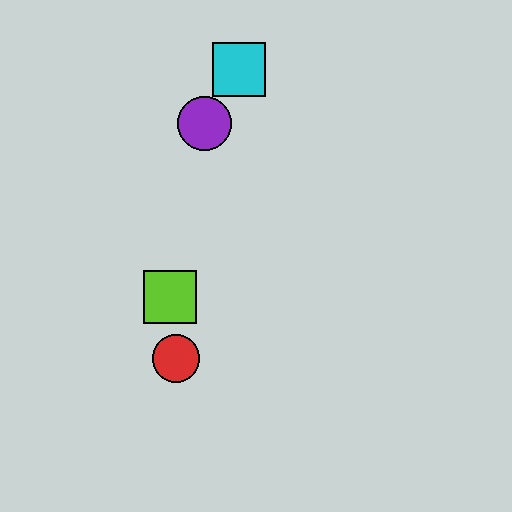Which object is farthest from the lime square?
The cyan square is farthest from the lime square.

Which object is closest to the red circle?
The lime square is closest to the red circle.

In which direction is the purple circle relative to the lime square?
The purple circle is above the lime square.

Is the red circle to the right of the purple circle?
No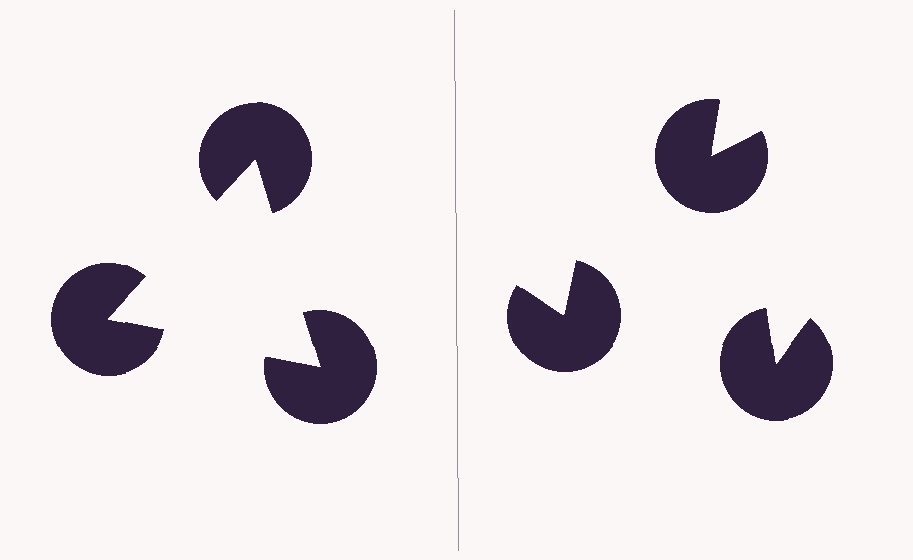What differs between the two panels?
The pac-man discs are positioned identically on both sides; only the wedge orientations differ. On the left they align to a triangle; on the right they are misaligned.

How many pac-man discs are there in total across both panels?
6 — 3 on each side.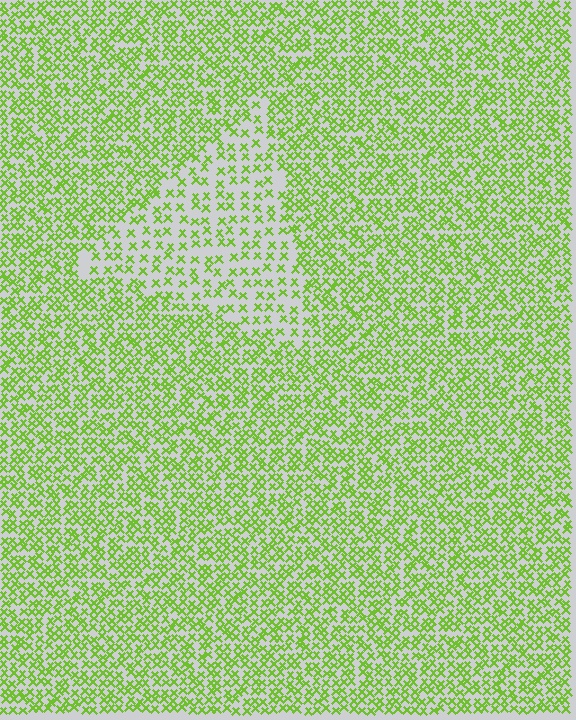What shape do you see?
I see a triangle.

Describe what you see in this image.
The image contains small lime elements arranged at two different densities. A triangle-shaped region is visible where the elements are less densely packed than the surrounding area.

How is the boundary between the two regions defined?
The boundary is defined by a change in element density (approximately 2.0x ratio). All elements are the same color, size, and shape.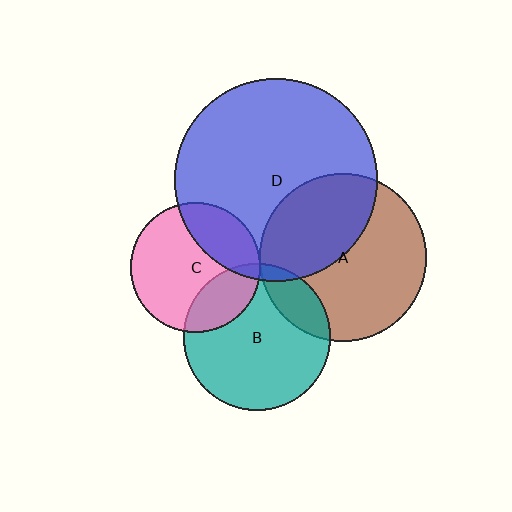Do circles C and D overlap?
Yes.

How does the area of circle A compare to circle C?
Approximately 1.7 times.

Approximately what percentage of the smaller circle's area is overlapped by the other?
Approximately 30%.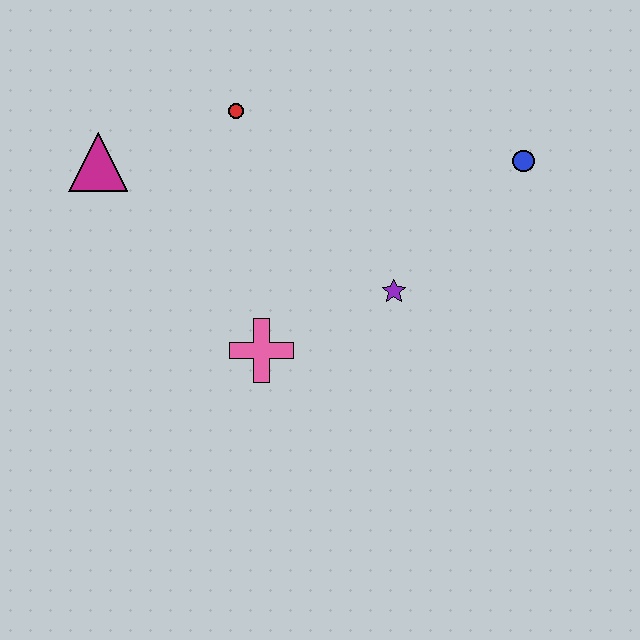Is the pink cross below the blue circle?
Yes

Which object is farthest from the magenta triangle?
The blue circle is farthest from the magenta triangle.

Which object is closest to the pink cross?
The purple star is closest to the pink cross.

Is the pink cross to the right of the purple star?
No